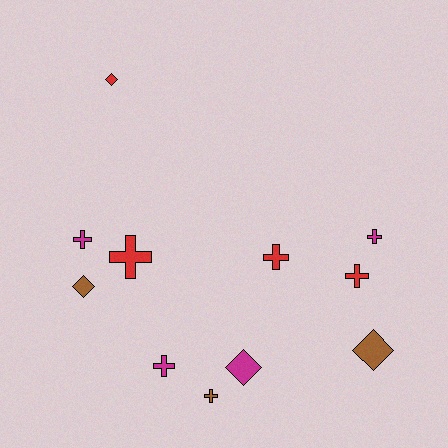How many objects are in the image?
There are 11 objects.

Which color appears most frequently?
Magenta, with 4 objects.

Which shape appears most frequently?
Cross, with 7 objects.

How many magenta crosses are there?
There are 3 magenta crosses.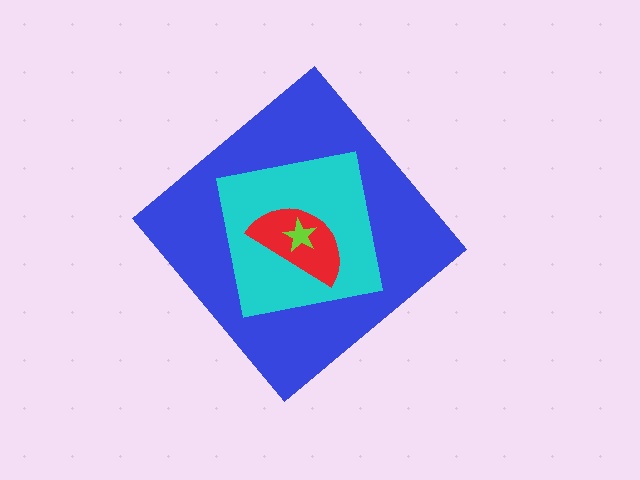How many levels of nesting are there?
4.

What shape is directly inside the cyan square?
The red semicircle.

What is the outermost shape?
The blue diamond.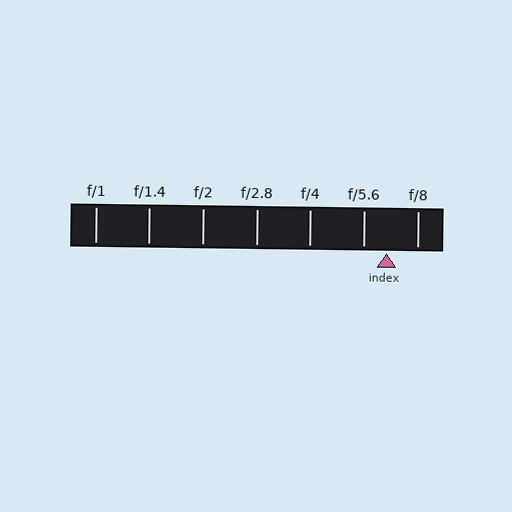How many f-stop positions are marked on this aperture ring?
There are 7 f-stop positions marked.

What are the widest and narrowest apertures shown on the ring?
The widest aperture shown is f/1 and the narrowest is f/8.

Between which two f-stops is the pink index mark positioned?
The index mark is between f/5.6 and f/8.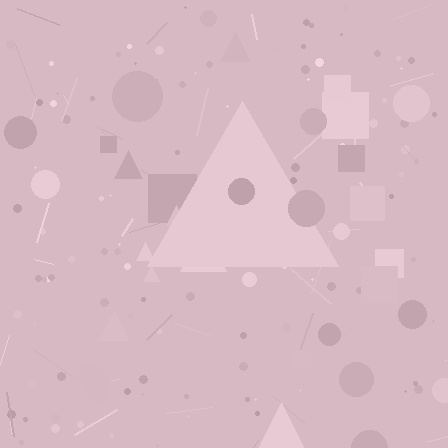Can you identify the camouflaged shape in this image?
The camouflaged shape is a triangle.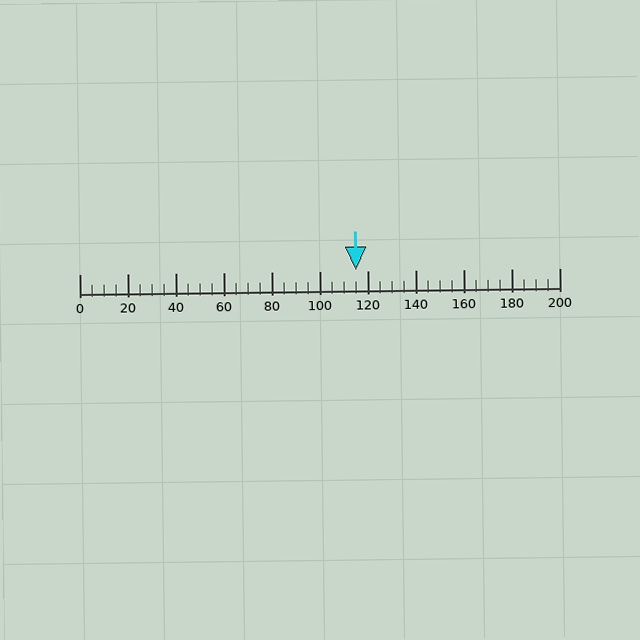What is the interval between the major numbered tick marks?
The major tick marks are spaced 20 units apart.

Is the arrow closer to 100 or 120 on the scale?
The arrow is closer to 120.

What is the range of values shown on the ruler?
The ruler shows values from 0 to 200.